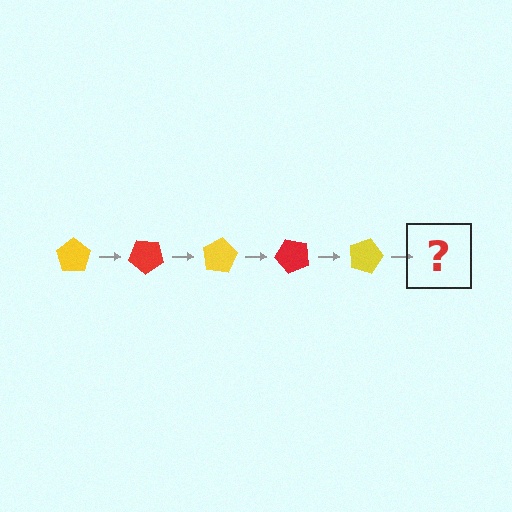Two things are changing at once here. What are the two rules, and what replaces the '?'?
The two rules are that it rotates 40 degrees each step and the color cycles through yellow and red. The '?' should be a red pentagon, rotated 200 degrees from the start.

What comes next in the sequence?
The next element should be a red pentagon, rotated 200 degrees from the start.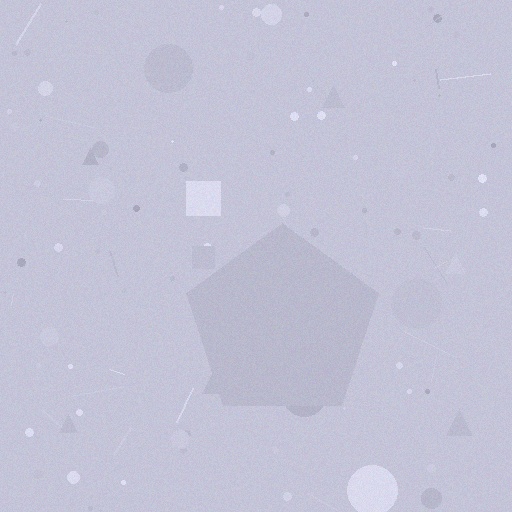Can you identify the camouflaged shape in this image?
The camouflaged shape is a pentagon.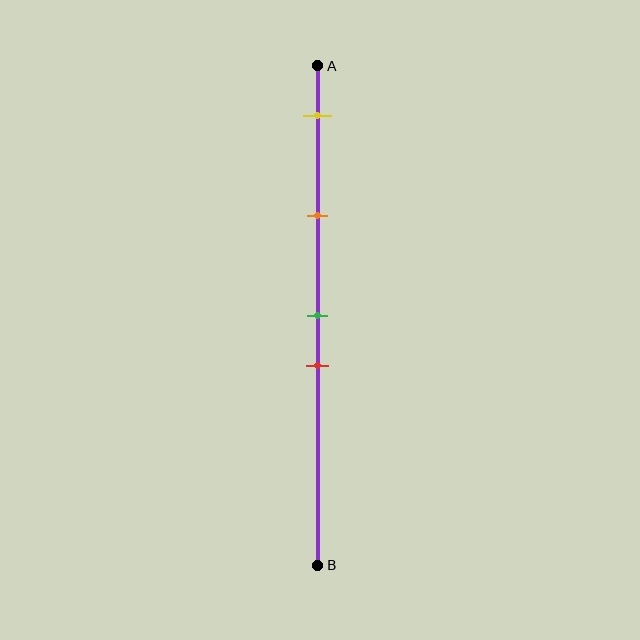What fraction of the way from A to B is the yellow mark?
The yellow mark is approximately 10% (0.1) of the way from A to B.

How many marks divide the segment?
There are 4 marks dividing the segment.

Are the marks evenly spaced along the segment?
No, the marks are not evenly spaced.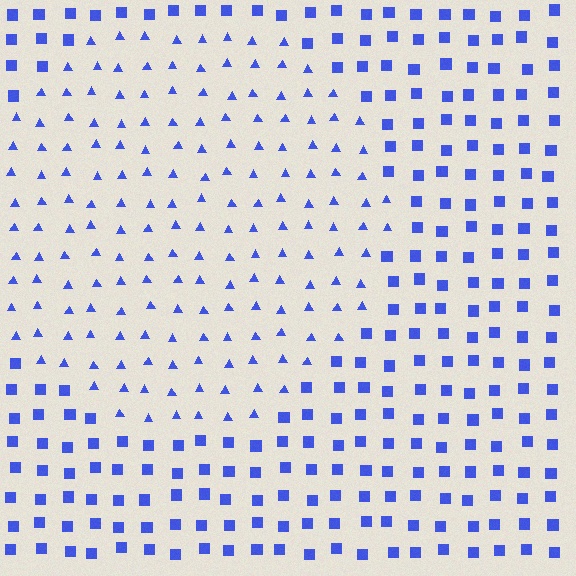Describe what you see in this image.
The image is filled with small blue elements arranged in a uniform grid. A circle-shaped region contains triangles, while the surrounding area contains squares. The boundary is defined purely by the change in element shape.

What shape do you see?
I see a circle.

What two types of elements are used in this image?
The image uses triangles inside the circle region and squares outside it.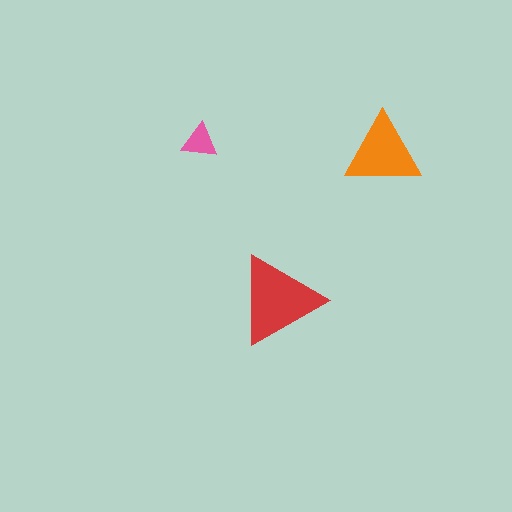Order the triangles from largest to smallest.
the red one, the orange one, the pink one.